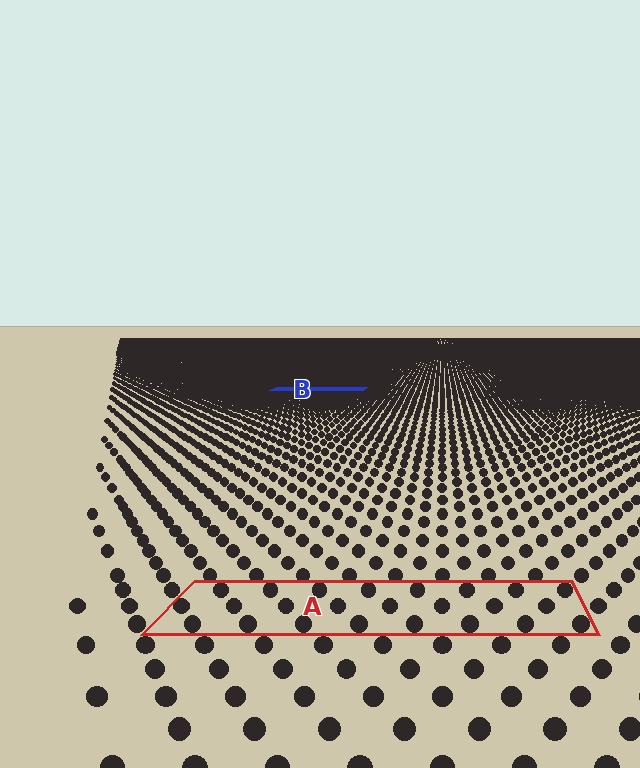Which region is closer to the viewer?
Region A is closer. The texture elements there are larger and more spread out.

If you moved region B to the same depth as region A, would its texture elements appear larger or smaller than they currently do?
They would appear larger. At a closer depth, the same texture elements are projected at a bigger on-screen size.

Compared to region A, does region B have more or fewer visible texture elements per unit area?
Region B has more texture elements per unit area — they are packed more densely because it is farther away.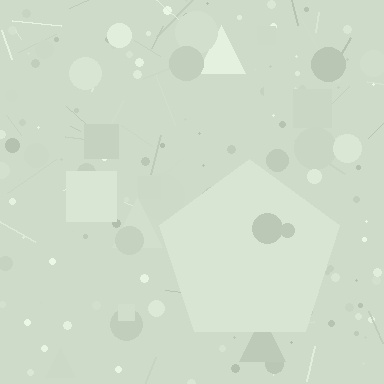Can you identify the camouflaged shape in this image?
The camouflaged shape is a pentagon.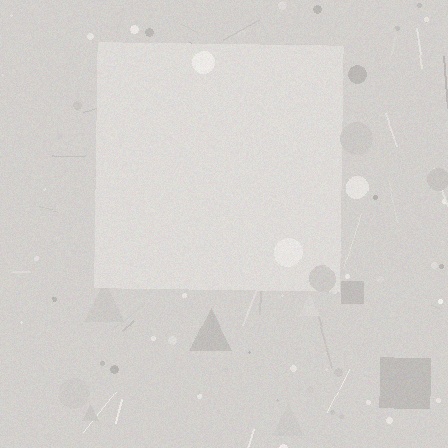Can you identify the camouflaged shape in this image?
The camouflaged shape is a square.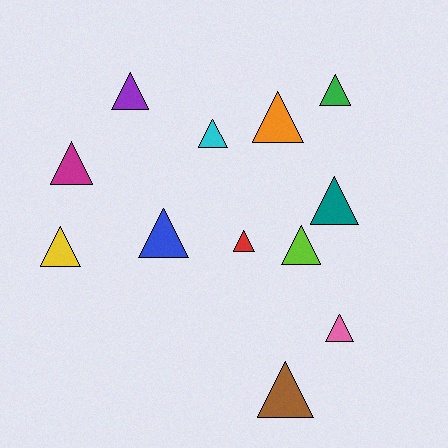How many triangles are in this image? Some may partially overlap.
There are 12 triangles.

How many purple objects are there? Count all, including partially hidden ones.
There is 1 purple object.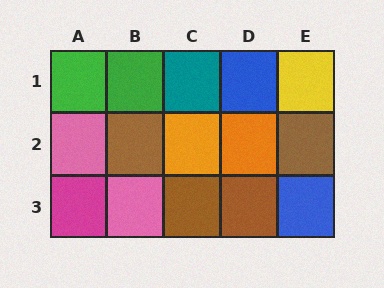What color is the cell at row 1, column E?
Yellow.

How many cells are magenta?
1 cell is magenta.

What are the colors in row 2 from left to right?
Pink, brown, orange, orange, brown.